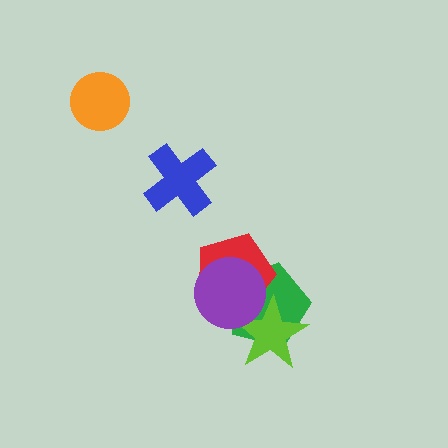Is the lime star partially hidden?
Yes, it is partially covered by another shape.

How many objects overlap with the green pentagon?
3 objects overlap with the green pentagon.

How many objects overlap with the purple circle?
3 objects overlap with the purple circle.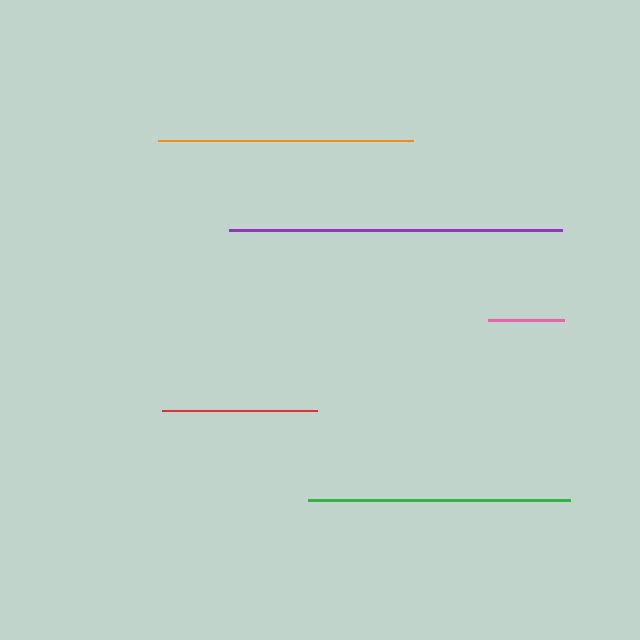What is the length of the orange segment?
The orange segment is approximately 256 pixels long.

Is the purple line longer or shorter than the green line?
The purple line is longer than the green line.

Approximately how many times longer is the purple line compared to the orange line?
The purple line is approximately 1.3 times the length of the orange line.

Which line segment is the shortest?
The pink line is the shortest at approximately 76 pixels.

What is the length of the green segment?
The green segment is approximately 262 pixels long.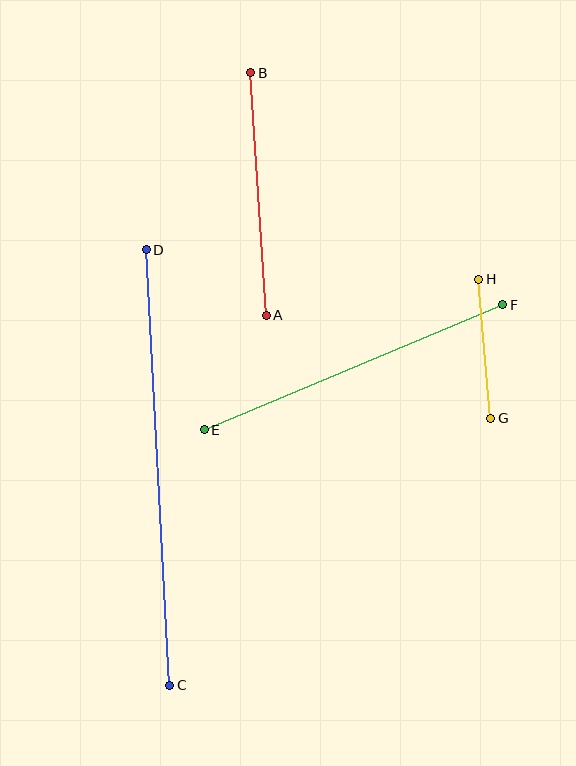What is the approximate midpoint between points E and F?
The midpoint is at approximately (354, 367) pixels.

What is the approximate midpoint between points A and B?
The midpoint is at approximately (259, 194) pixels.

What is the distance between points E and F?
The distance is approximately 323 pixels.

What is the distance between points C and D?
The distance is approximately 436 pixels.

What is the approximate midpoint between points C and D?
The midpoint is at approximately (158, 467) pixels.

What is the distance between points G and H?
The distance is approximately 140 pixels.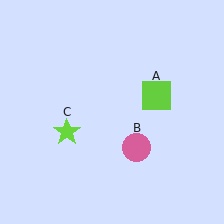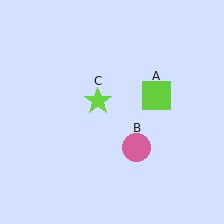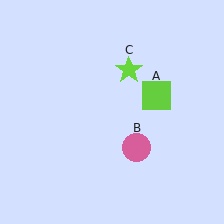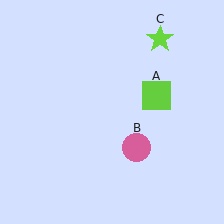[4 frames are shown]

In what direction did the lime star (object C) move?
The lime star (object C) moved up and to the right.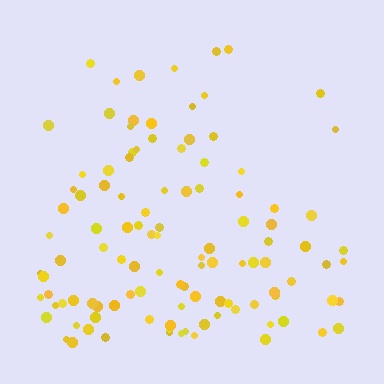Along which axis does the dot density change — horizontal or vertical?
Vertical.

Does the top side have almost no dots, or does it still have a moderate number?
Still a moderate number, just noticeably fewer than the bottom.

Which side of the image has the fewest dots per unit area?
The top.